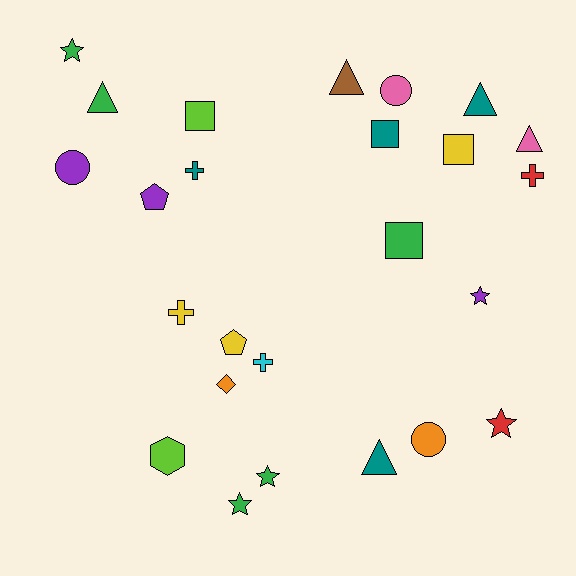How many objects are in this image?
There are 25 objects.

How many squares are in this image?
There are 4 squares.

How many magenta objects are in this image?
There are no magenta objects.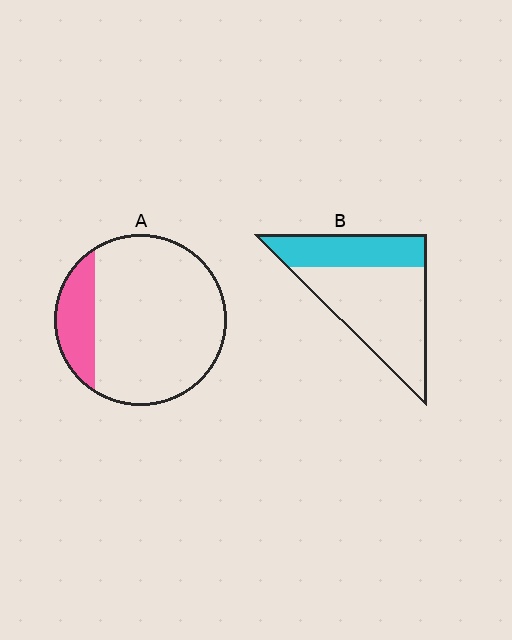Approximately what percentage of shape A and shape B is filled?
A is approximately 20% and B is approximately 35%.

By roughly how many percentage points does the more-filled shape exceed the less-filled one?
By roughly 15 percentage points (B over A).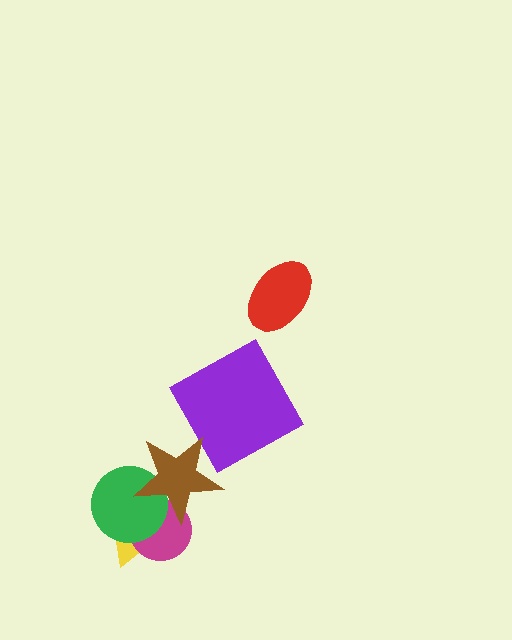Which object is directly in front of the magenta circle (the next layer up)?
The green circle is directly in front of the magenta circle.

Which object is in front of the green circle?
The brown star is in front of the green circle.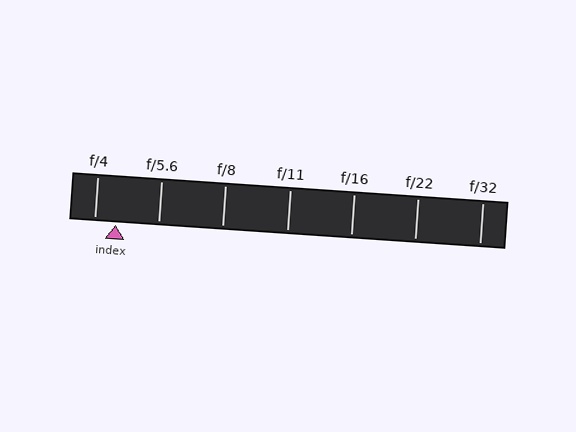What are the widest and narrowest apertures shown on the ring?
The widest aperture shown is f/4 and the narrowest is f/32.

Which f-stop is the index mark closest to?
The index mark is closest to f/4.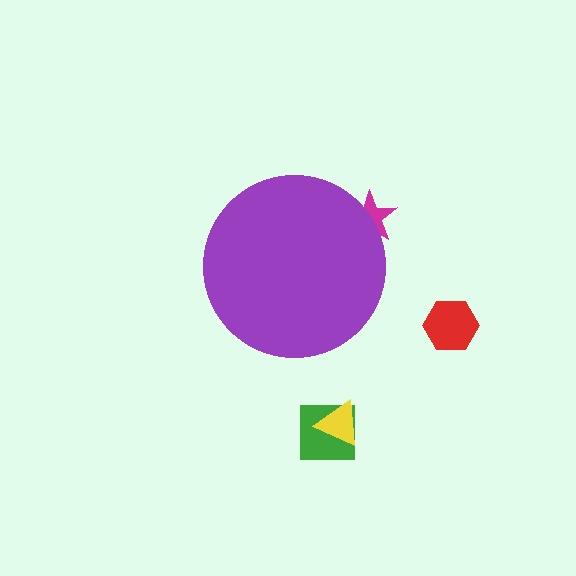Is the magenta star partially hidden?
Yes, the magenta star is partially hidden behind the purple circle.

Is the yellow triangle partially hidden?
No, the yellow triangle is fully visible.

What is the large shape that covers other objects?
A purple circle.